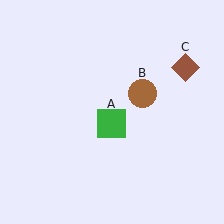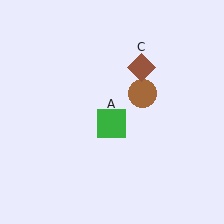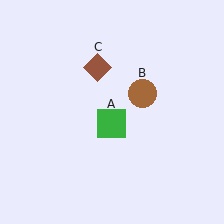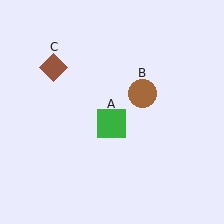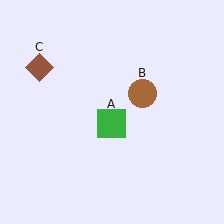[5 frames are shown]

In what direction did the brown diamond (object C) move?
The brown diamond (object C) moved left.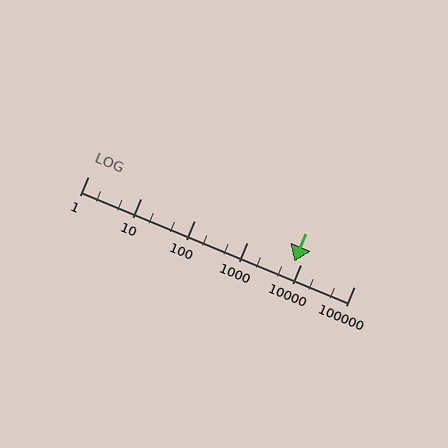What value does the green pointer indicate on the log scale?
The pointer indicates approximately 7500.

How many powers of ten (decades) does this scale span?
The scale spans 5 decades, from 1 to 100000.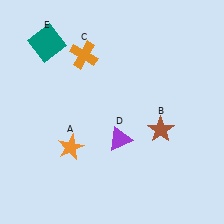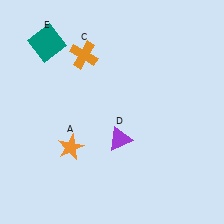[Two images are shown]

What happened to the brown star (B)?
The brown star (B) was removed in Image 2. It was in the bottom-right area of Image 1.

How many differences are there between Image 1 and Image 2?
There is 1 difference between the two images.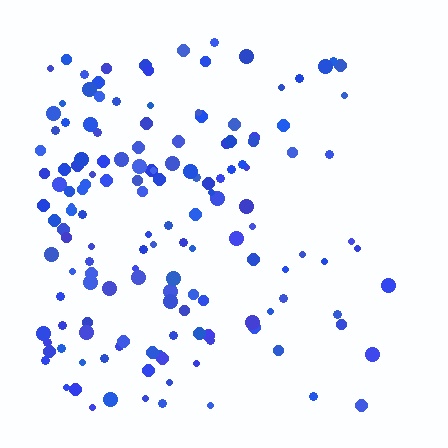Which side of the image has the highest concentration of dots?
The left.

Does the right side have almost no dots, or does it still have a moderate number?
Still a moderate number, just noticeably fewer than the left.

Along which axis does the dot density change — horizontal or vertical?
Horizontal.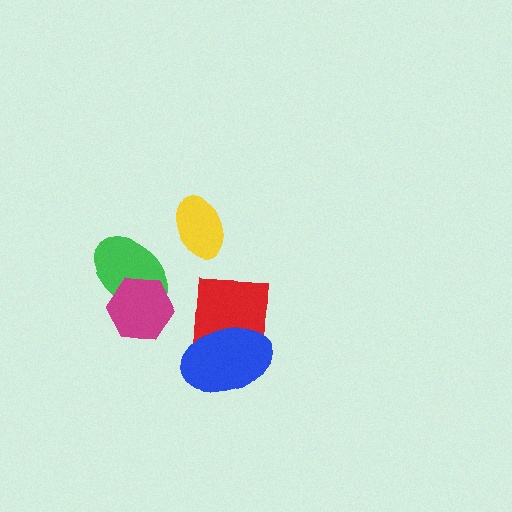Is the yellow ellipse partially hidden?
No, no other shape covers it.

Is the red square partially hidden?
Yes, it is partially covered by another shape.